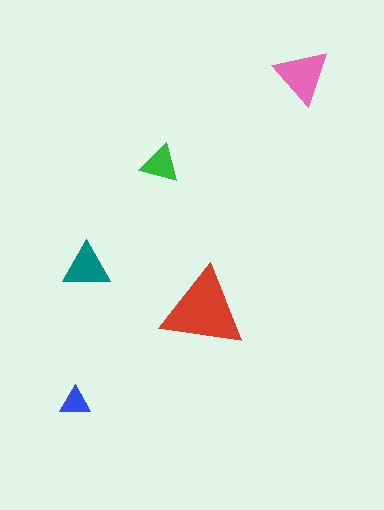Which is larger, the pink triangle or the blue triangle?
The pink one.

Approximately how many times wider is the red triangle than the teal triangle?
About 2 times wider.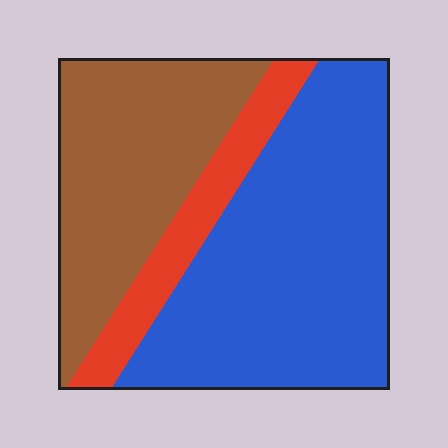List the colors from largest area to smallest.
From largest to smallest: blue, brown, red.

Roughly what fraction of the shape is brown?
Brown takes up about one third (1/3) of the shape.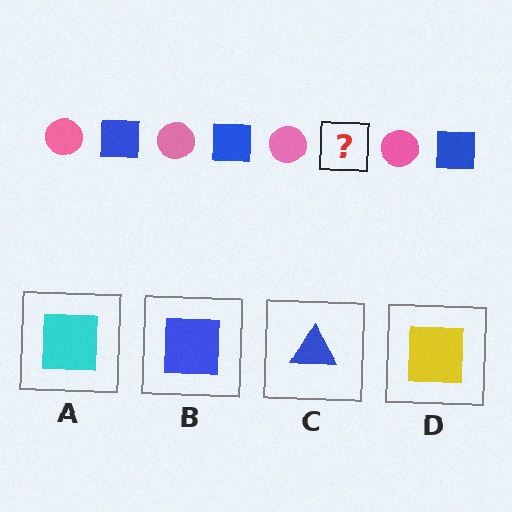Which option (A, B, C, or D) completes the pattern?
B.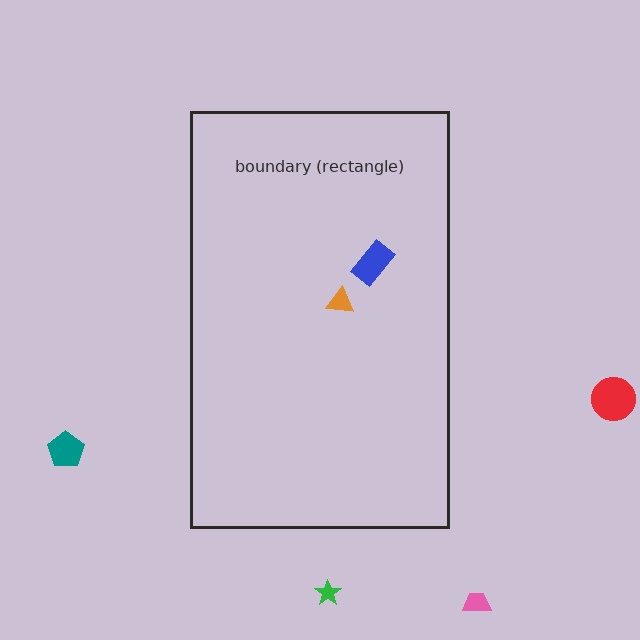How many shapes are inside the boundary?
2 inside, 4 outside.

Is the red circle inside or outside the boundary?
Outside.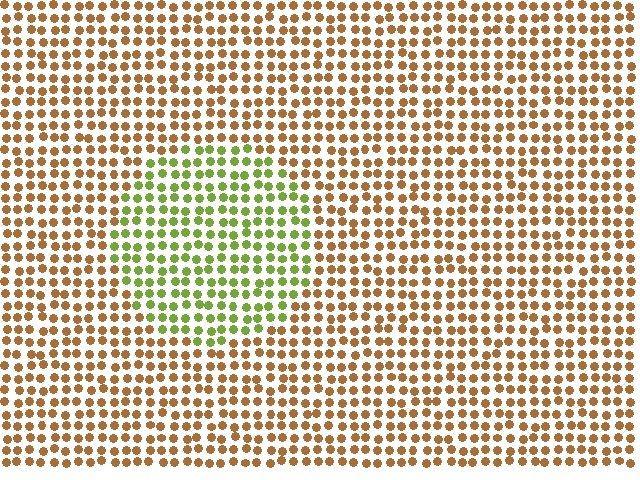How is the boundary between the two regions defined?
The boundary is defined purely by a slight shift in hue (about 60 degrees). Spacing, size, and orientation are identical on both sides.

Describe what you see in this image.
The image is filled with small brown elements in a uniform arrangement. A circle-shaped region is visible where the elements are tinted to a slightly different hue, forming a subtle color boundary.